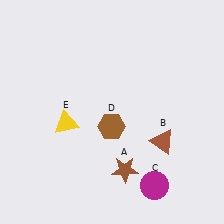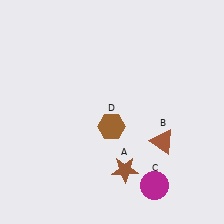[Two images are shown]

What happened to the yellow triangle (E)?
The yellow triangle (E) was removed in Image 2. It was in the bottom-left area of Image 1.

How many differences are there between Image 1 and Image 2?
There is 1 difference between the two images.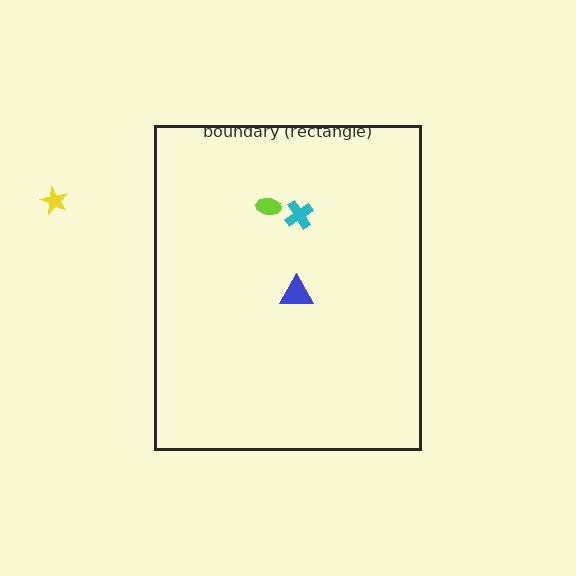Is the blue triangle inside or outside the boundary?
Inside.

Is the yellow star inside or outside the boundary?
Outside.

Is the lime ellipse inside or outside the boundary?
Inside.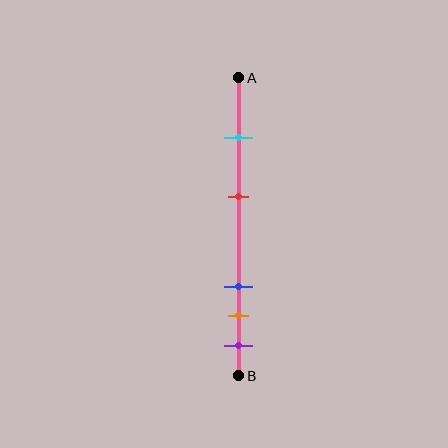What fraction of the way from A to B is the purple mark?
The purple mark is approximately 90% (0.9) of the way from A to B.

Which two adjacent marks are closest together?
The orange and purple marks are the closest adjacent pair.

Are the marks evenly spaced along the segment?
No, the marks are not evenly spaced.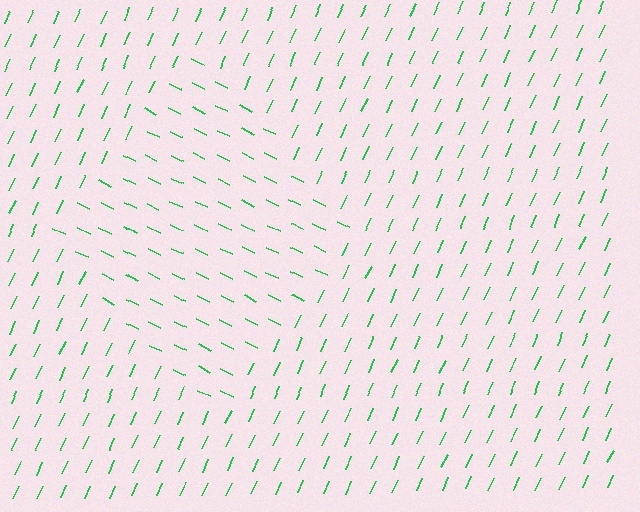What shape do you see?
I see a diamond.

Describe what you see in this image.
The image is filled with small green line segments. A diamond region in the image has lines oriented differently from the surrounding lines, creating a visible texture boundary.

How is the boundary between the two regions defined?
The boundary is defined purely by a change in line orientation (approximately 88 degrees difference). All lines are the same color and thickness.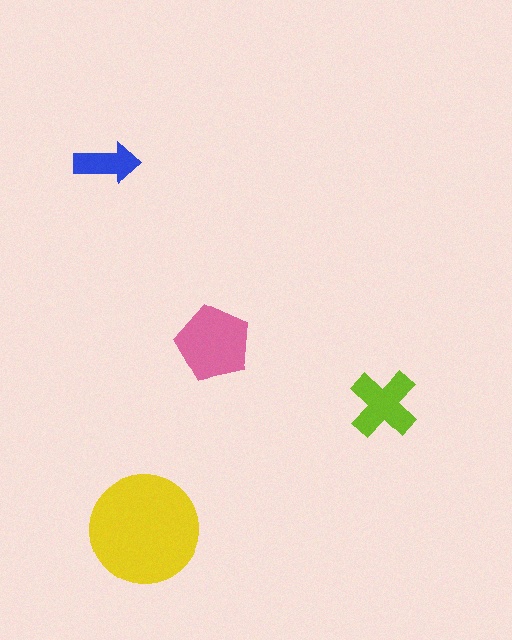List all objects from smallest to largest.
The blue arrow, the lime cross, the pink pentagon, the yellow circle.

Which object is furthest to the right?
The lime cross is rightmost.